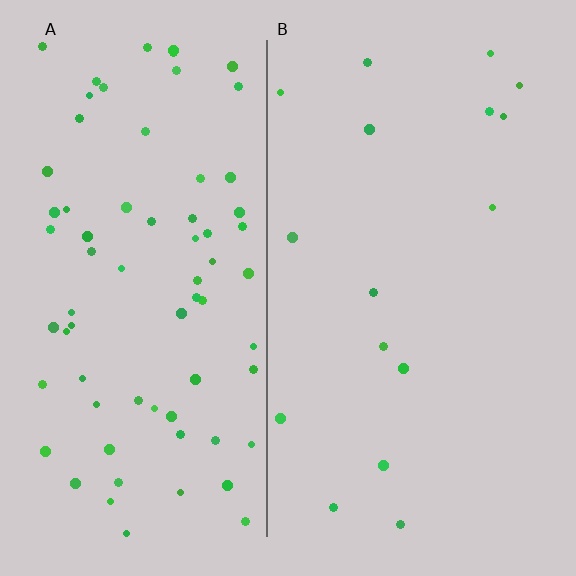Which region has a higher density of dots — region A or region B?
A (the left).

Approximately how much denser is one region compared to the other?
Approximately 4.4× — region A over region B.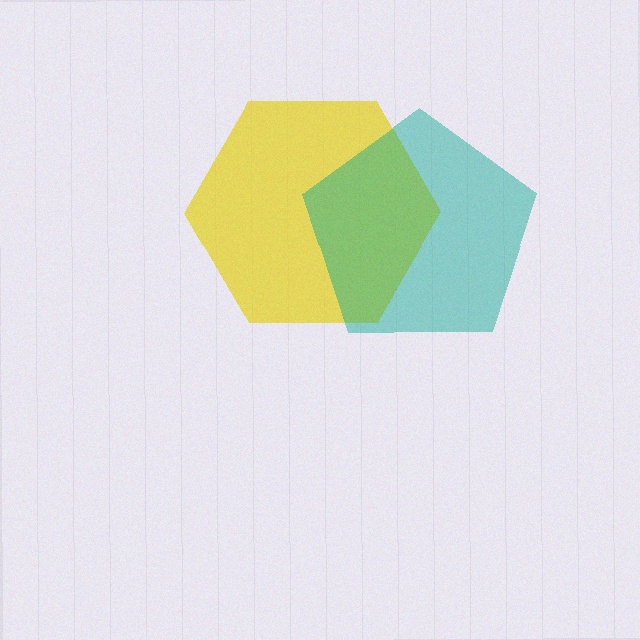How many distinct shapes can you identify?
There are 2 distinct shapes: a yellow hexagon, a teal pentagon.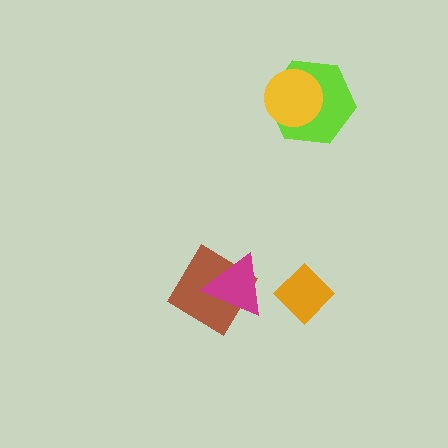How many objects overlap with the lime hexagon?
1 object overlaps with the lime hexagon.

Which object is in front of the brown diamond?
The magenta triangle is in front of the brown diamond.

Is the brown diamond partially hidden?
Yes, it is partially covered by another shape.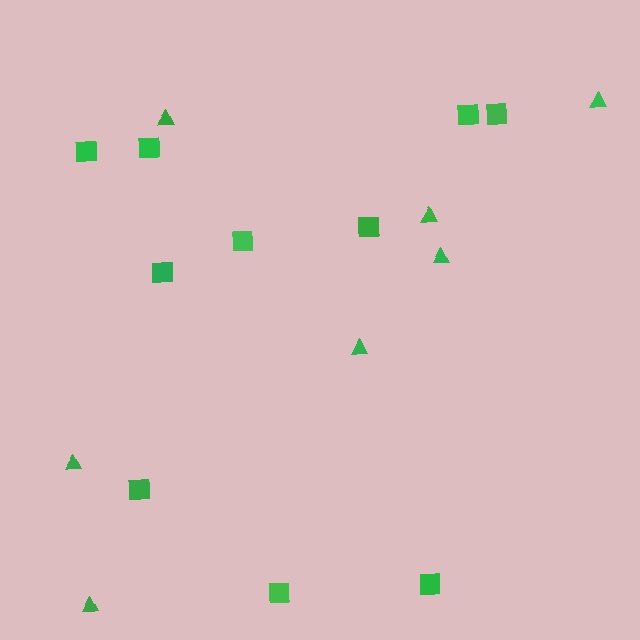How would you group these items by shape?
There are 2 groups: one group of triangles (7) and one group of squares (10).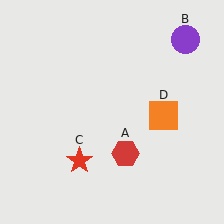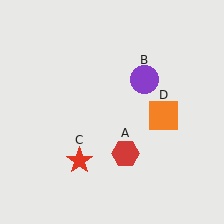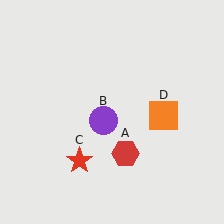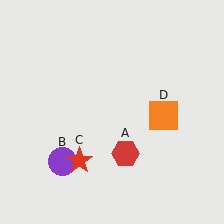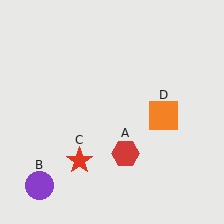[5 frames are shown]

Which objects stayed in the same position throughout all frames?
Red hexagon (object A) and red star (object C) and orange square (object D) remained stationary.